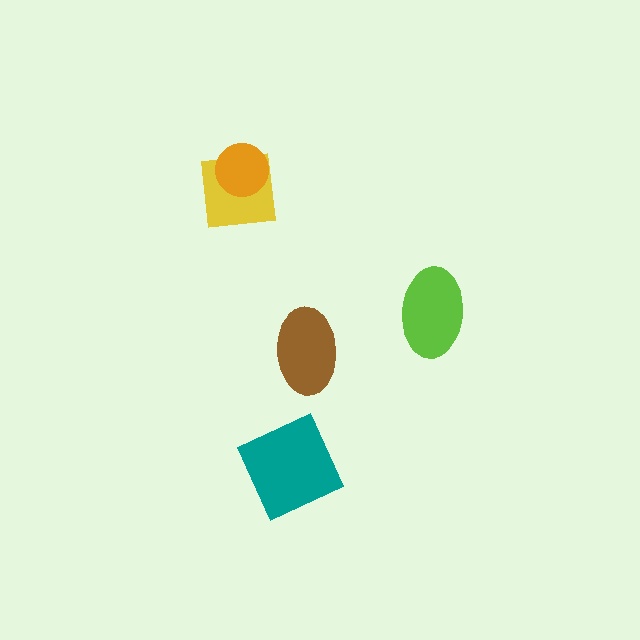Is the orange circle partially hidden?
No, no other shape covers it.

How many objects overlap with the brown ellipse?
0 objects overlap with the brown ellipse.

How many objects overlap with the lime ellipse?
0 objects overlap with the lime ellipse.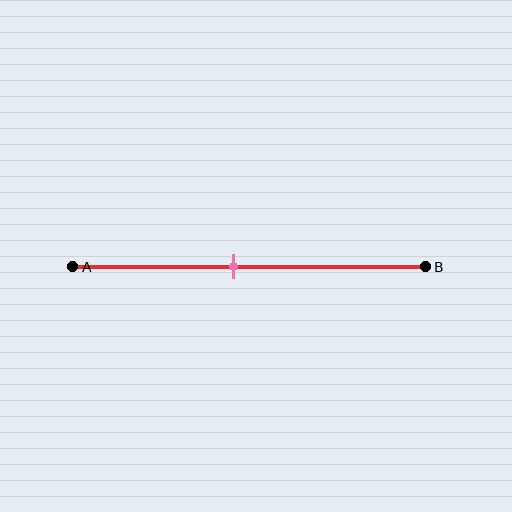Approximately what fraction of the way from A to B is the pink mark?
The pink mark is approximately 45% of the way from A to B.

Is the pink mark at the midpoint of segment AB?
No, the mark is at about 45% from A, not at the 50% midpoint.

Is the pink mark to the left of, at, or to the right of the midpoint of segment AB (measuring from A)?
The pink mark is to the left of the midpoint of segment AB.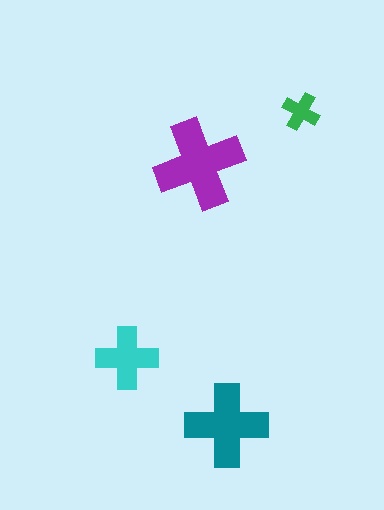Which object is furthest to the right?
The green cross is rightmost.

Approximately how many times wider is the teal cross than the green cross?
About 2 times wider.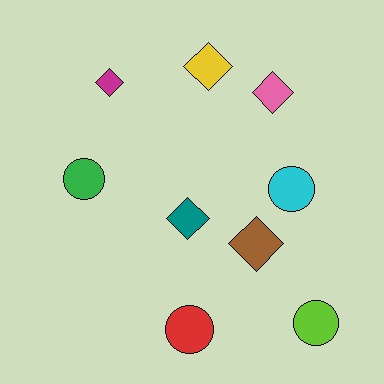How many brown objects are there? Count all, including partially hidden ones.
There is 1 brown object.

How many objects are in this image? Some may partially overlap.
There are 9 objects.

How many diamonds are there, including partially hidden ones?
There are 5 diamonds.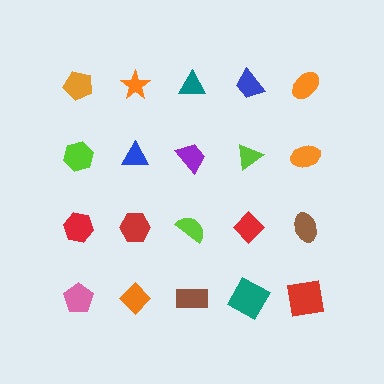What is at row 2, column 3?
A purple trapezoid.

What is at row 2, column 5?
An orange ellipse.